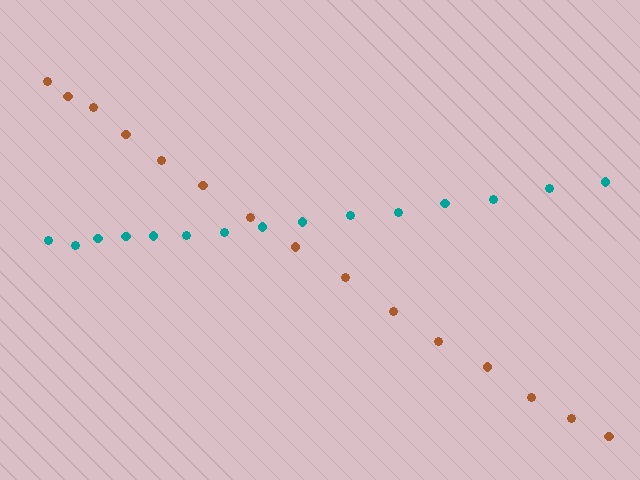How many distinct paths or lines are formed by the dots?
There are 2 distinct paths.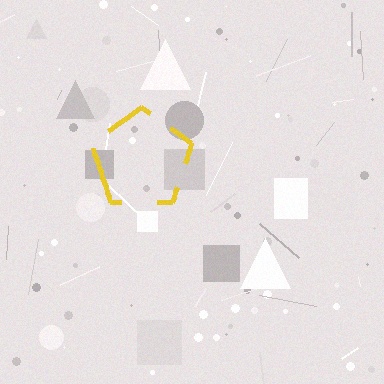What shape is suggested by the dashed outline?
The dashed outline suggests a pentagon.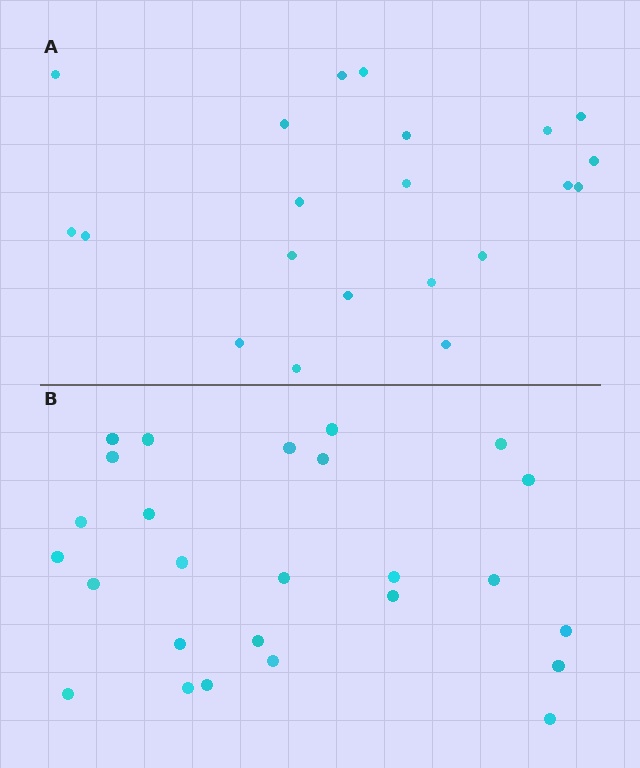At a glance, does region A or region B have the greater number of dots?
Region B (the bottom region) has more dots.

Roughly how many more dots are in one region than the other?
Region B has about 5 more dots than region A.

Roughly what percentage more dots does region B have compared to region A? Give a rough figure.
About 25% more.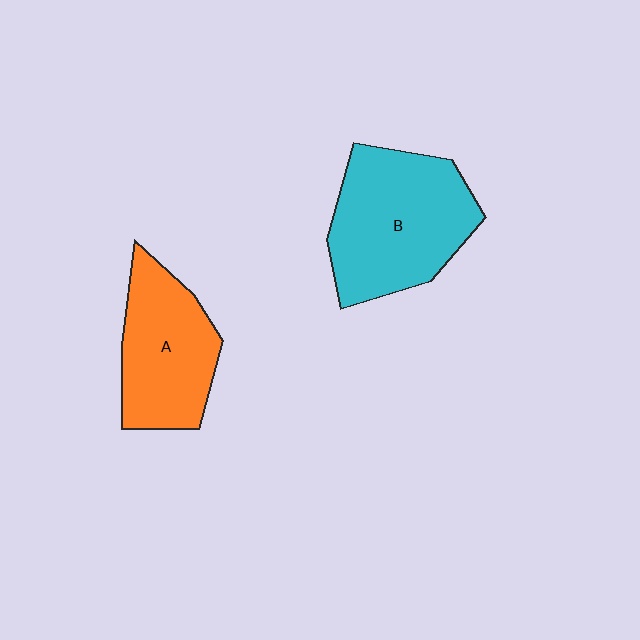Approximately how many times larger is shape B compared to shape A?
Approximately 1.3 times.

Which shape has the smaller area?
Shape A (orange).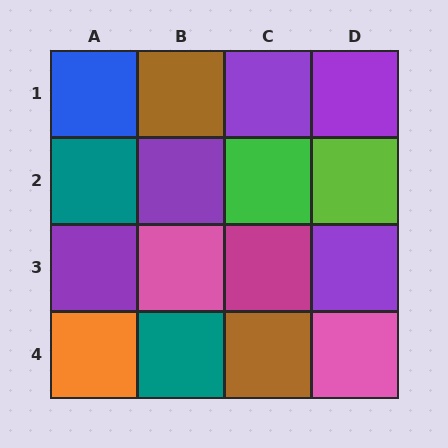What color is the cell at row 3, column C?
Magenta.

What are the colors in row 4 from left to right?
Orange, teal, brown, pink.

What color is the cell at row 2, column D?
Lime.